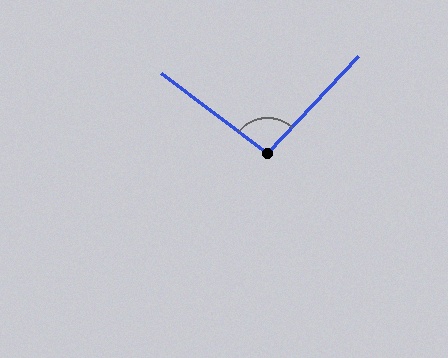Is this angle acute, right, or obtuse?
It is obtuse.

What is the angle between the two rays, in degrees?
Approximately 96 degrees.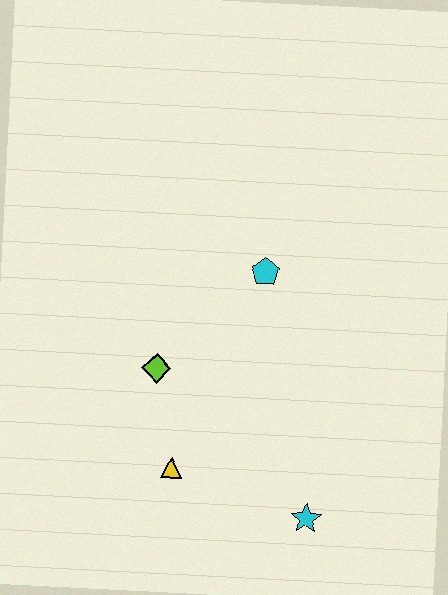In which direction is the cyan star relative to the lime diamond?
The cyan star is to the right of the lime diamond.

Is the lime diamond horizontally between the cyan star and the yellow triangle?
No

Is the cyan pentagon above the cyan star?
Yes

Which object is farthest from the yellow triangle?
The cyan pentagon is farthest from the yellow triangle.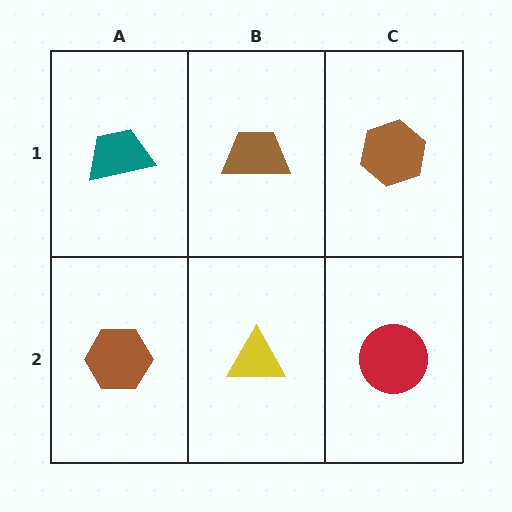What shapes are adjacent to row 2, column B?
A brown trapezoid (row 1, column B), a brown hexagon (row 2, column A), a red circle (row 2, column C).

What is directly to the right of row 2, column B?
A red circle.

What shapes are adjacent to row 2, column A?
A teal trapezoid (row 1, column A), a yellow triangle (row 2, column B).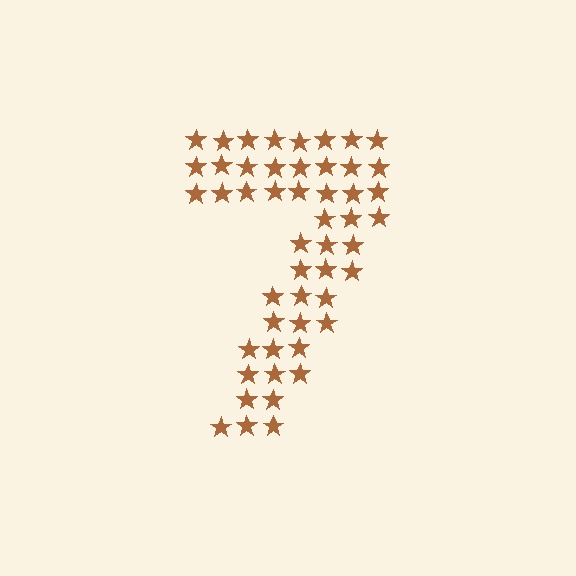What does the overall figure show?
The overall figure shows the digit 7.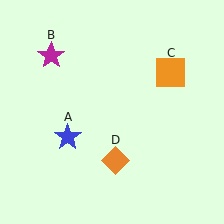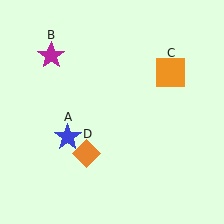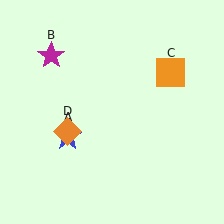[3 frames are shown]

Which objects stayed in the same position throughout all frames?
Blue star (object A) and magenta star (object B) and orange square (object C) remained stationary.